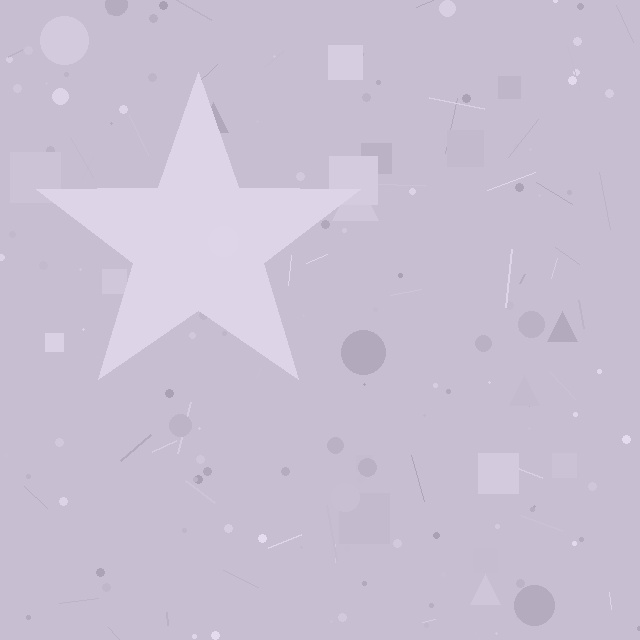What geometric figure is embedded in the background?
A star is embedded in the background.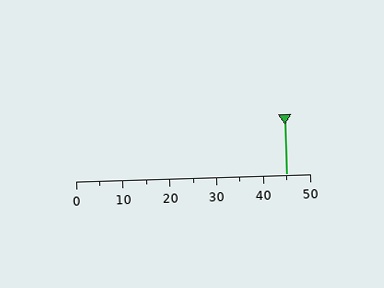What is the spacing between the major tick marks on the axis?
The major ticks are spaced 10 apart.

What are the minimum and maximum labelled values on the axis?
The axis runs from 0 to 50.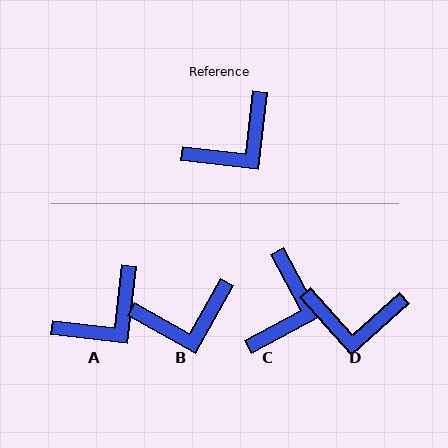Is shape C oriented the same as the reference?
No, it is off by about 35 degrees.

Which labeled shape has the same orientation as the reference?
A.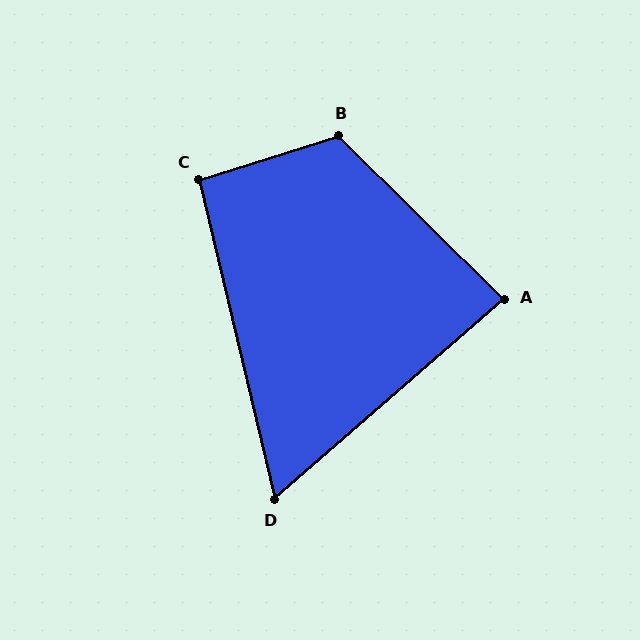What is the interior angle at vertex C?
Approximately 94 degrees (approximately right).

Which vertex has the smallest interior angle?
D, at approximately 62 degrees.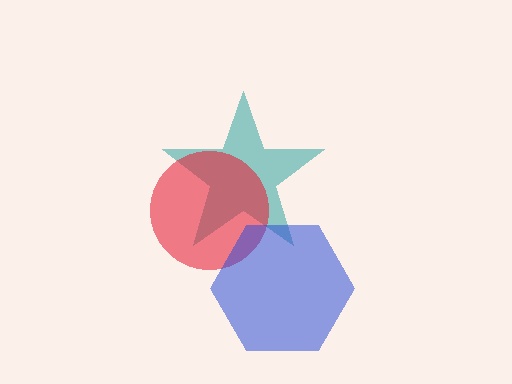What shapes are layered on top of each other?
The layered shapes are: a teal star, a red circle, a blue hexagon.